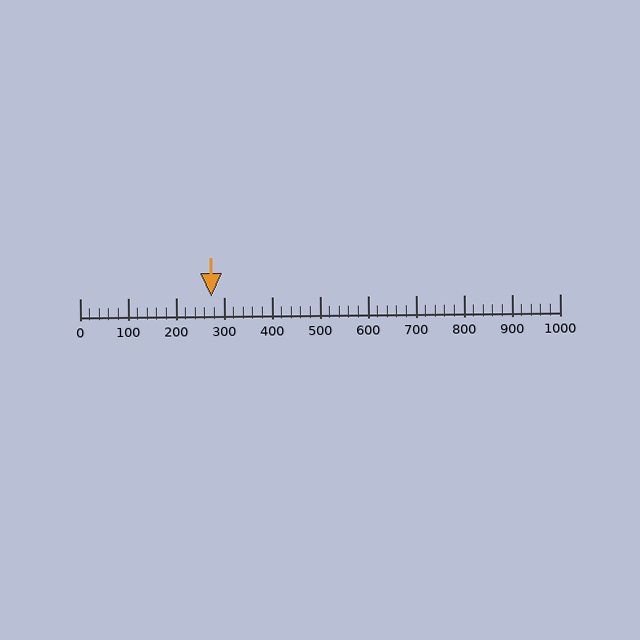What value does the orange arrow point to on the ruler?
The orange arrow points to approximately 275.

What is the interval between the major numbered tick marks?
The major tick marks are spaced 100 units apart.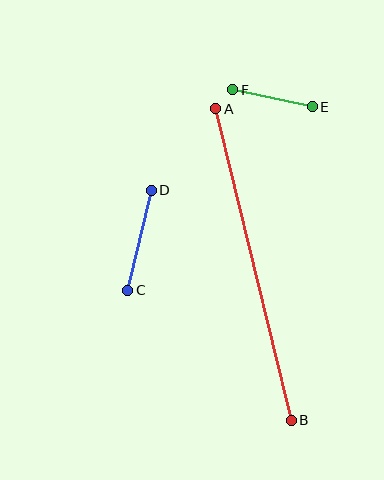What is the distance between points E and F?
The distance is approximately 81 pixels.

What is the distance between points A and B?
The distance is approximately 320 pixels.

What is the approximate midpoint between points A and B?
The midpoint is at approximately (253, 264) pixels.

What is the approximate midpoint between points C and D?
The midpoint is at approximately (140, 240) pixels.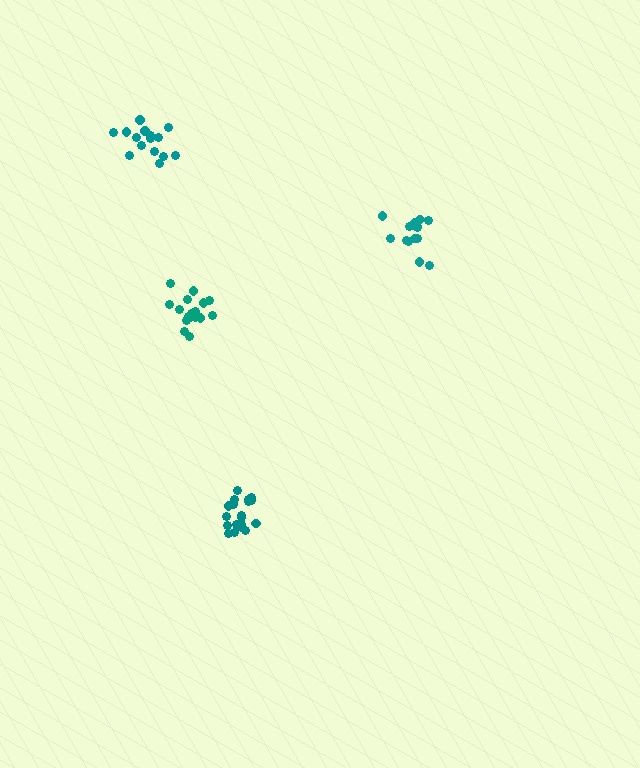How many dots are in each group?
Group 1: 16 dots, Group 2: 17 dots, Group 3: 20 dots, Group 4: 15 dots (68 total).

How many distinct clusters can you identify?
There are 4 distinct clusters.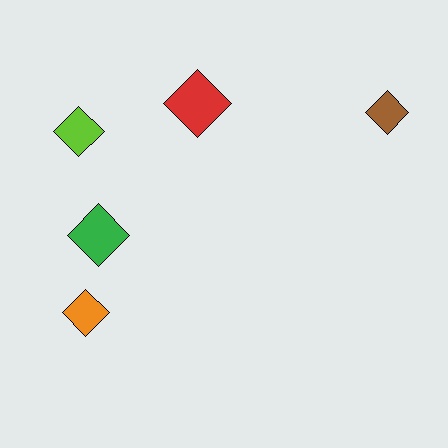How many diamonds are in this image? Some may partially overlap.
There are 5 diamonds.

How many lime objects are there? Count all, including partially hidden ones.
There is 1 lime object.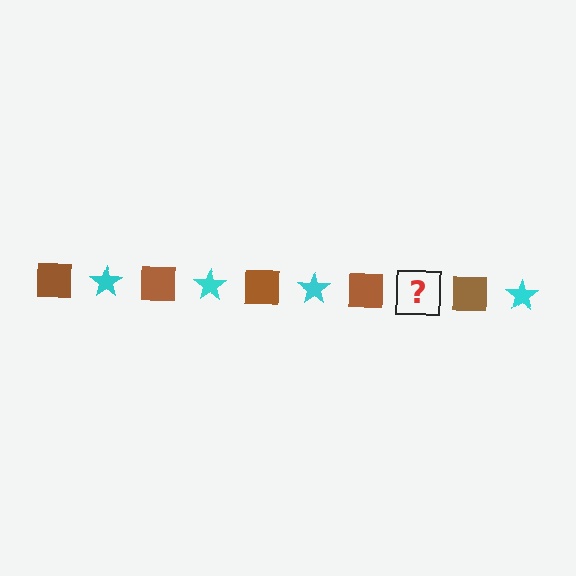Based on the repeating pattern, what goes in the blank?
The blank should be a cyan star.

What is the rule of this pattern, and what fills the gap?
The rule is that the pattern alternates between brown square and cyan star. The gap should be filled with a cyan star.